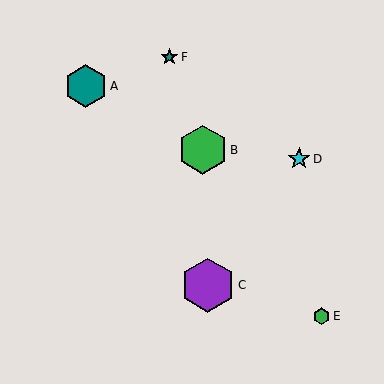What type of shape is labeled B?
Shape B is a green hexagon.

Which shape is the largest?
The purple hexagon (labeled C) is the largest.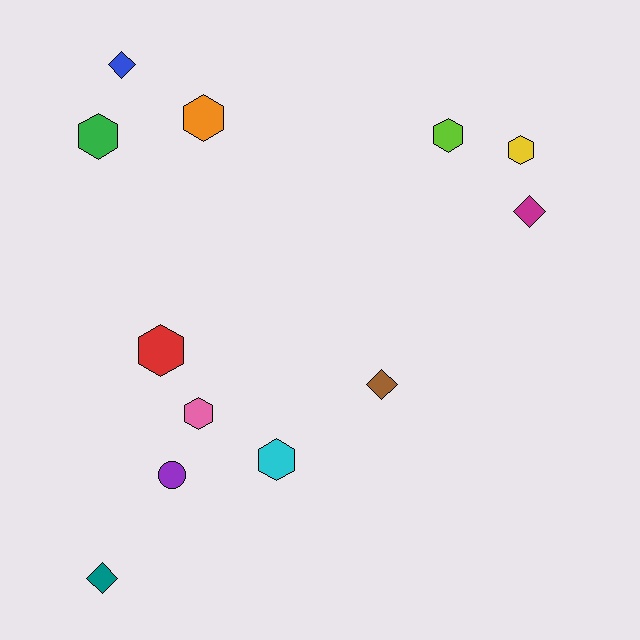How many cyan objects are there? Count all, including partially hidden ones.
There is 1 cyan object.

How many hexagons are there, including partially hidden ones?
There are 7 hexagons.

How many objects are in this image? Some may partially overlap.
There are 12 objects.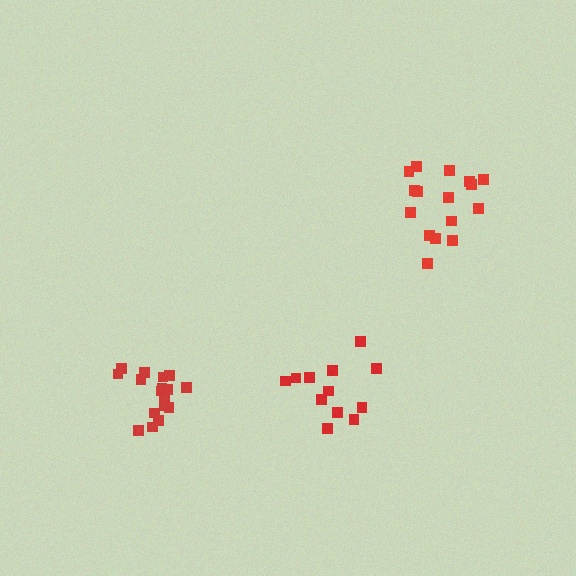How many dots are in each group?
Group 1: 17 dots, Group 2: 16 dots, Group 3: 12 dots (45 total).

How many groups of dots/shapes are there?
There are 3 groups.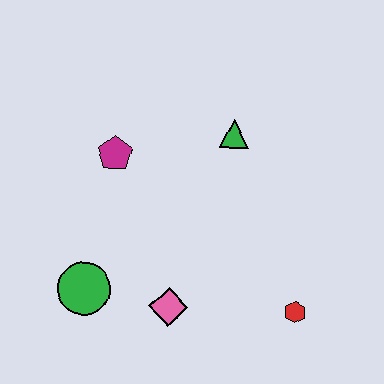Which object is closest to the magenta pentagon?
The green triangle is closest to the magenta pentagon.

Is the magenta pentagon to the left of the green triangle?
Yes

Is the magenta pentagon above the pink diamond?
Yes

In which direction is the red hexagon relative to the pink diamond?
The red hexagon is to the right of the pink diamond.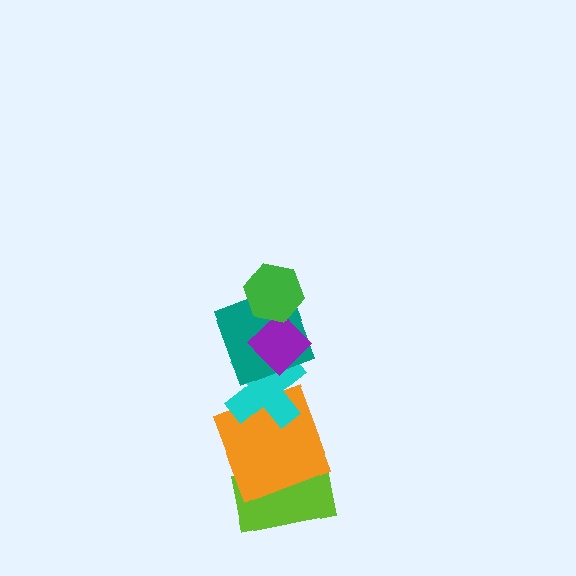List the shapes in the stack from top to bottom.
From top to bottom: the green hexagon, the purple diamond, the teal square, the cyan cross, the orange square, the lime rectangle.